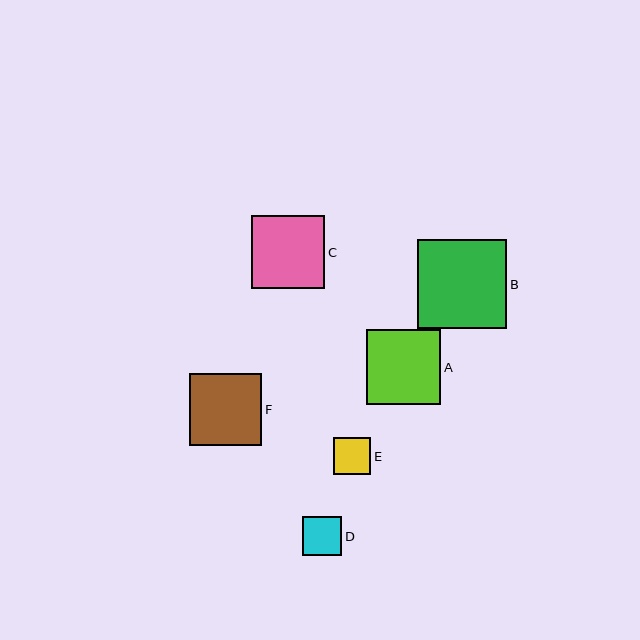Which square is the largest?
Square B is the largest with a size of approximately 89 pixels.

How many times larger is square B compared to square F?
Square B is approximately 1.2 times the size of square F.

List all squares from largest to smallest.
From largest to smallest: B, A, C, F, D, E.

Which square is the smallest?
Square E is the smallest with a size of approximately 38 pixels.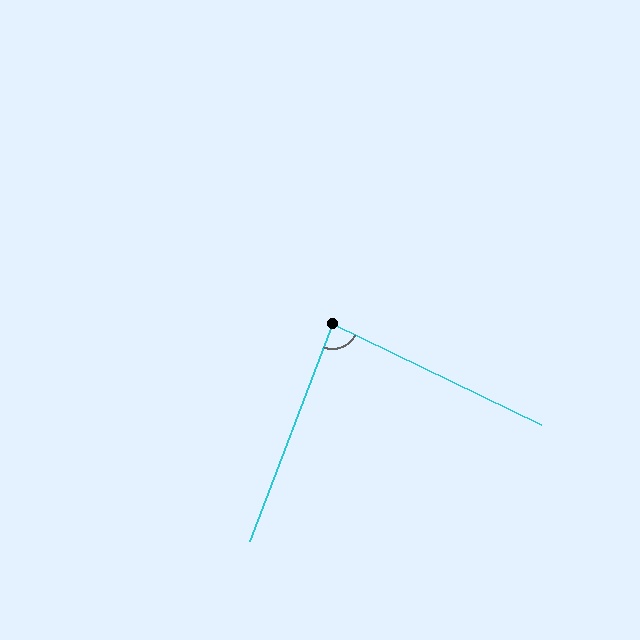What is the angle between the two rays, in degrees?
Approximately 85 degrees.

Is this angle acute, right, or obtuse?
It is approximately a right angle.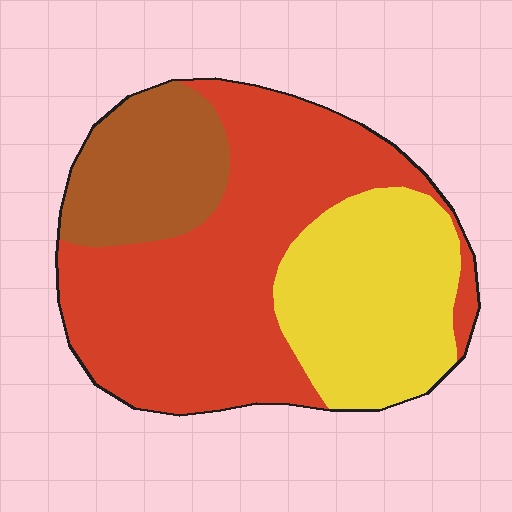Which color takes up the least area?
Brown, at roughly 20%.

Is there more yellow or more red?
Red.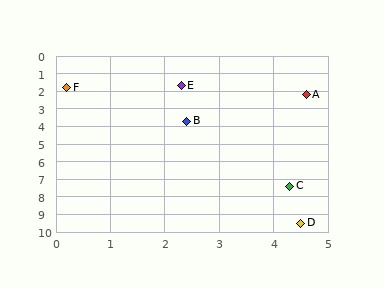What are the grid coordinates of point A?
Point A is at approximately (4.6, 2.2).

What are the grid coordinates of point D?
Point D is at approximately (4.5, 9.5).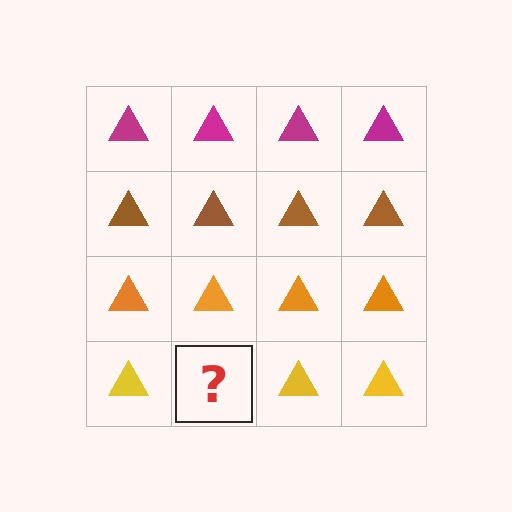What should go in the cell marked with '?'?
The missing cell should contain a yellow triangle.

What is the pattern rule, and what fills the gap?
The rule is that each row has a consistent color. The gap should be filled with a yellow triangle.